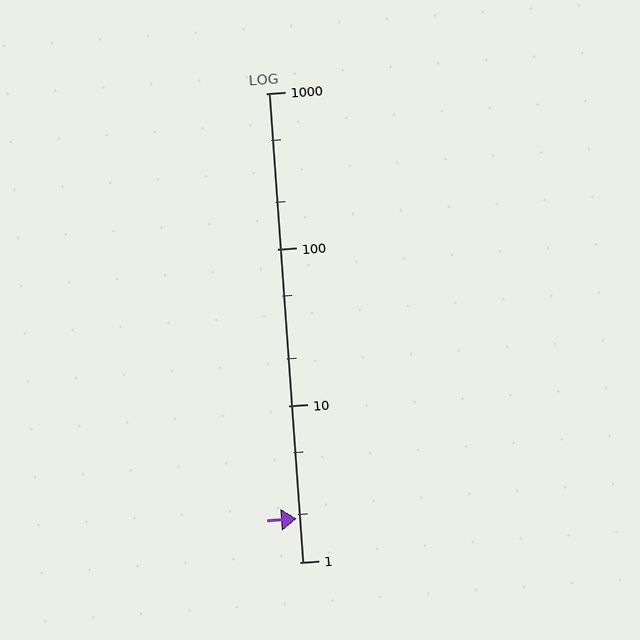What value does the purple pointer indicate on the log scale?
The pointer indicates approximately 1.9.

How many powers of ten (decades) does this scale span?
The scale spans 3 decades, from 1 to 1000.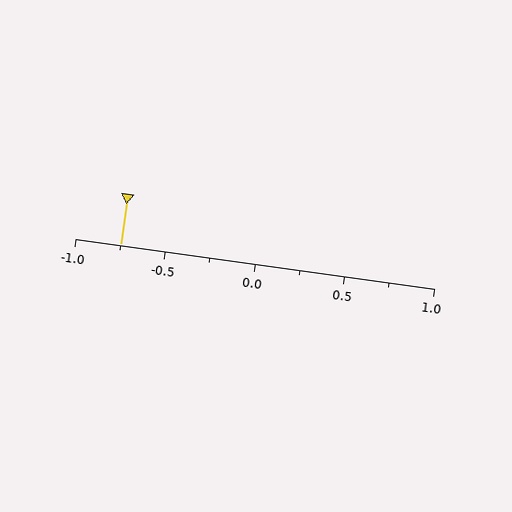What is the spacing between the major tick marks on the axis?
The major ticks are spaced 0.5 apart.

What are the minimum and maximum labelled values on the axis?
The axis runs from -1.0 to 1.0.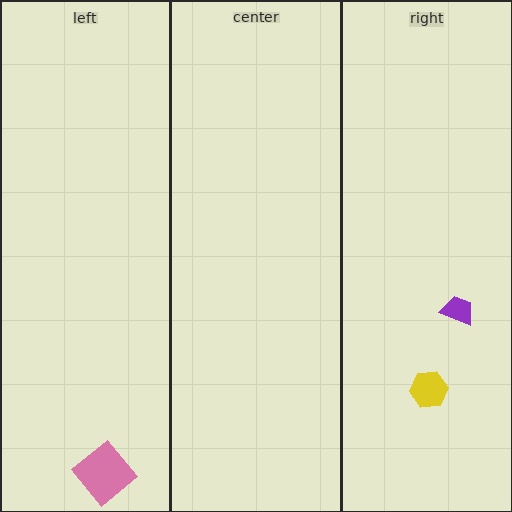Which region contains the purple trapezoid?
The right region.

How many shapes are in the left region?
1.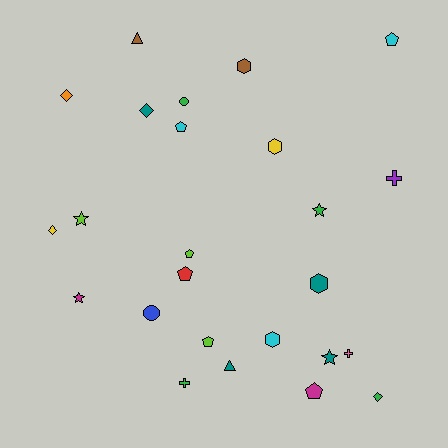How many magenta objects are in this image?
There are 2 magenta objects.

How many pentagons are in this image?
There are 6 pentagons.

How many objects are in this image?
There are 25 objects.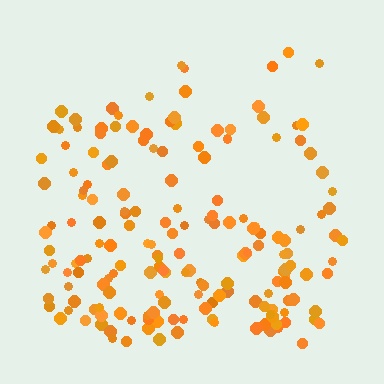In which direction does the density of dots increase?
From top to bottom, with the bottom side densest.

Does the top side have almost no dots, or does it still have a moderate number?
Still a moderate number, just noticeably fewer than the bottom.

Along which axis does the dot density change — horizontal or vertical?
Vertical.